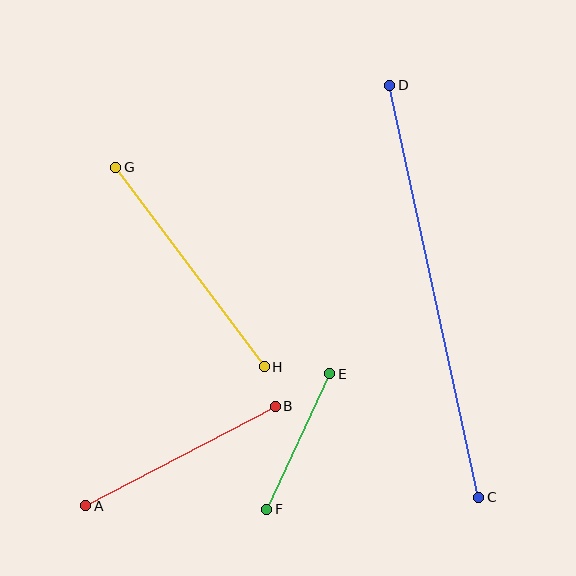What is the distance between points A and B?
The distance is approximately 214 pixels.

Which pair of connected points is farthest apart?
Points C and D are farthest apart.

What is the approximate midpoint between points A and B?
The midpoint is at approximately (181, 456) pixels.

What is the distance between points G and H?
The distance is approximately 249 pixels.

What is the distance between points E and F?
The distance is approximately 149 pixels.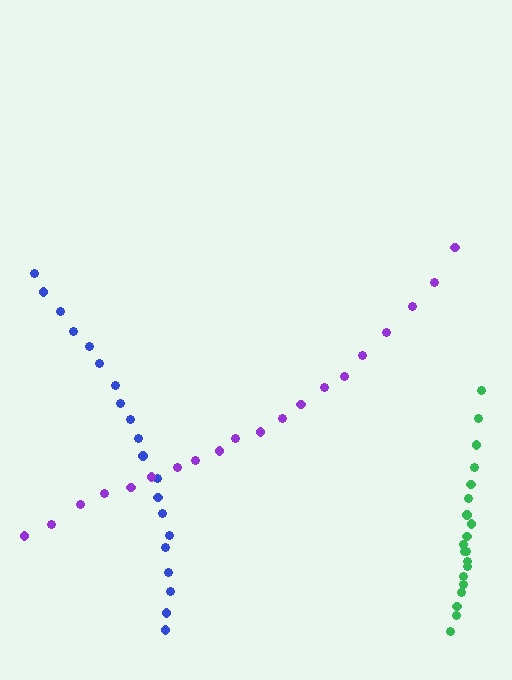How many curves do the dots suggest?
There are 3 distinct paths.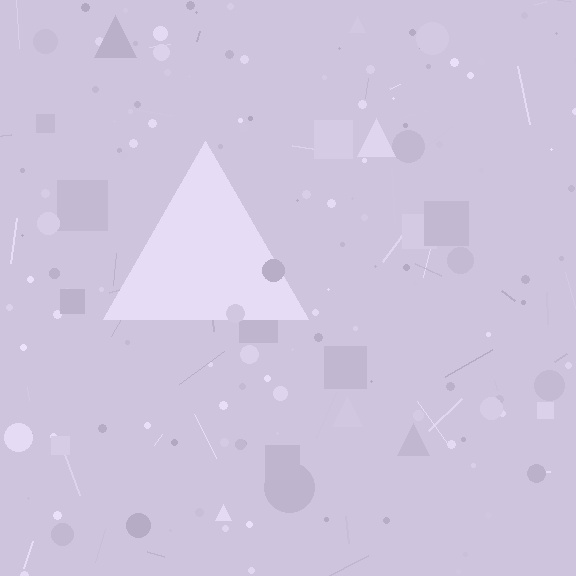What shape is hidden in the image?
A triangle is hidden in the image.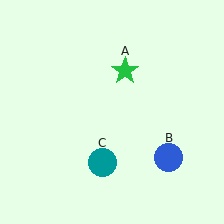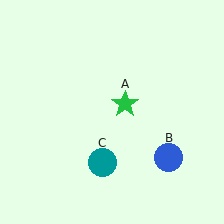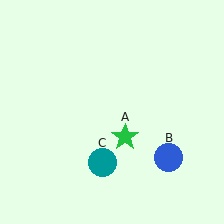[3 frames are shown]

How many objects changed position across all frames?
1 object changed position: green star (object A).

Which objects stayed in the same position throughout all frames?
Blue circle (object B) and teal circle (object C) remained stationary.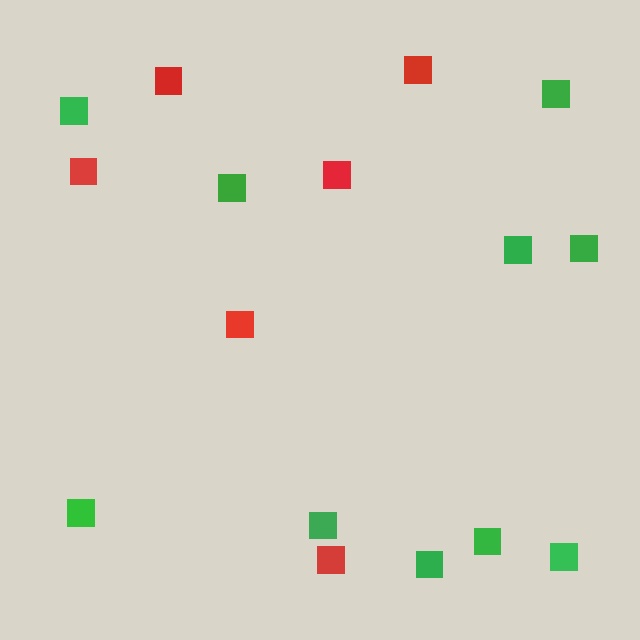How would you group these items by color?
There are 2 groups: one group of red squares (6) and one group of green squares (10).